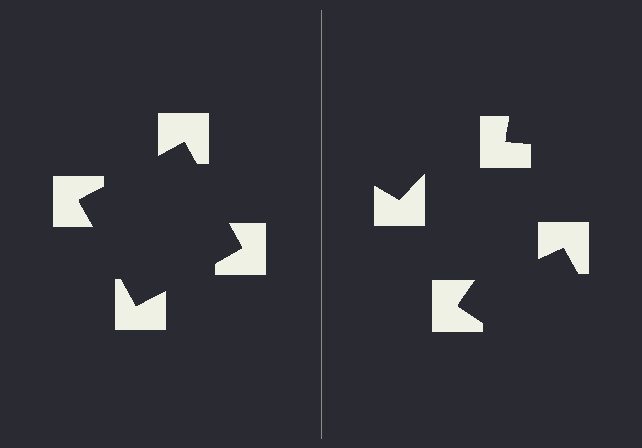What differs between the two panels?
The notched squares are positioned identically on both sides; only the wedge orientations differ. On the left they align to a square; on the right they are misaligned.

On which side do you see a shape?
An illusory square appears on the left side. On the right side the wedge cuts are rotated, so no coherent shape forms.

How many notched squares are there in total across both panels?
8 — 4 on each side.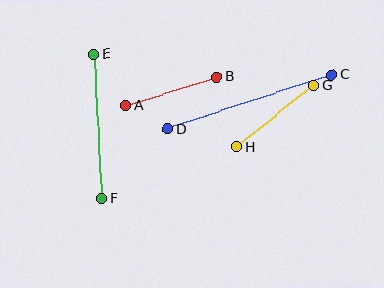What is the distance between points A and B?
The distance is approximately 95 pixels.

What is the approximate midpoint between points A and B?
The midpoint is at approximately (171, 91) pixels.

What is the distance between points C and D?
The distance is approximately 173 pixels.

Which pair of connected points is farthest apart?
Points C and D are farthest apart.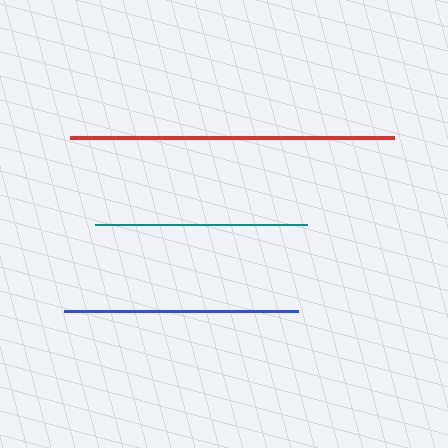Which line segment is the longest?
The red line is the longest at approximately 324 pixels.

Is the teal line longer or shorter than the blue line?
The blue line is longer than the teal line.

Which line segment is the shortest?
The teal line is the shortest at approximately 212 pixels.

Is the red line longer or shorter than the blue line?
The red line is longer than the blue line.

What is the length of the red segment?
The red segment is approximately 324 pixels long.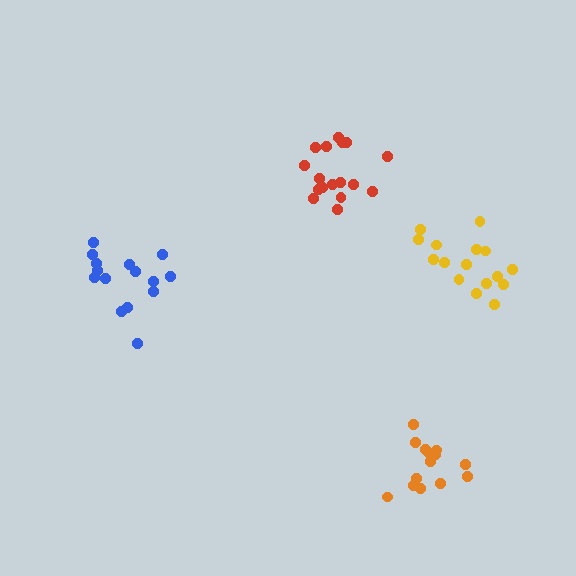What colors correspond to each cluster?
The clusters are colored: orange, red, blue, yellow.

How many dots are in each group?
Group 1: 14 dots, Group 2: 17 dots, Group 3: 15 dots, Group 4: 16 dots (62 total).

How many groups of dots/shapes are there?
There are 4 groups.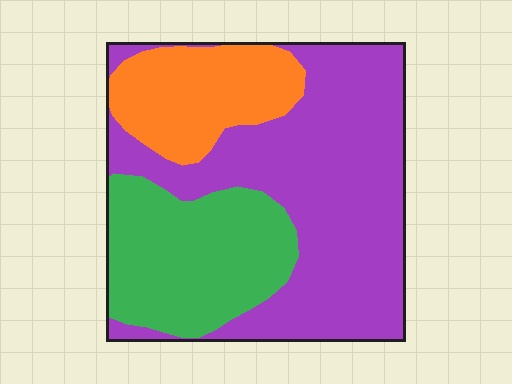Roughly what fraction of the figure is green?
Green takes up between a sixth and a third of the figure.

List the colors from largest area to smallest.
From largest to smallest: purple, green, orange.